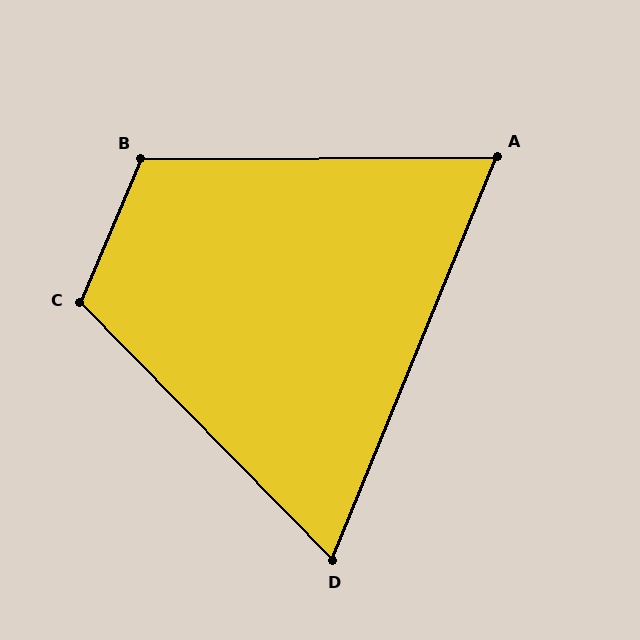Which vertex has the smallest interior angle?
D, at approximately 67 degrees.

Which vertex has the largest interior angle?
B, at approximately 113 degrees.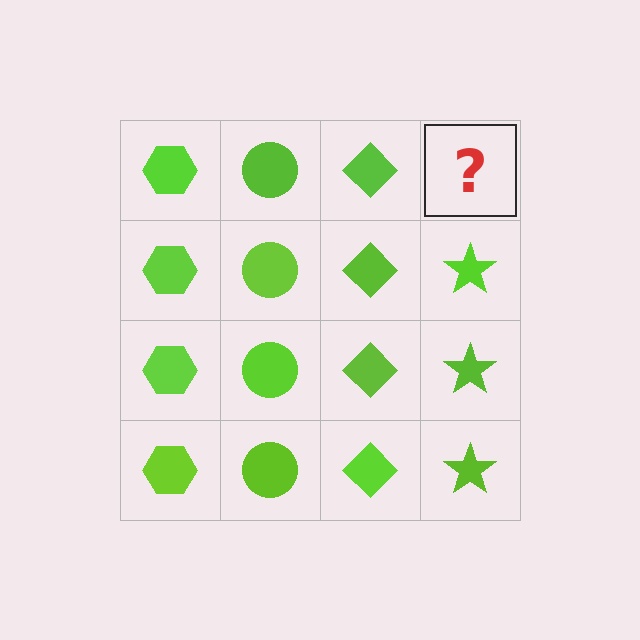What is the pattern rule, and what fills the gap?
The rule is that each column has a consistent shape. The gap should be filled with a lime star.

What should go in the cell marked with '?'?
The missing cell should contain a lime star.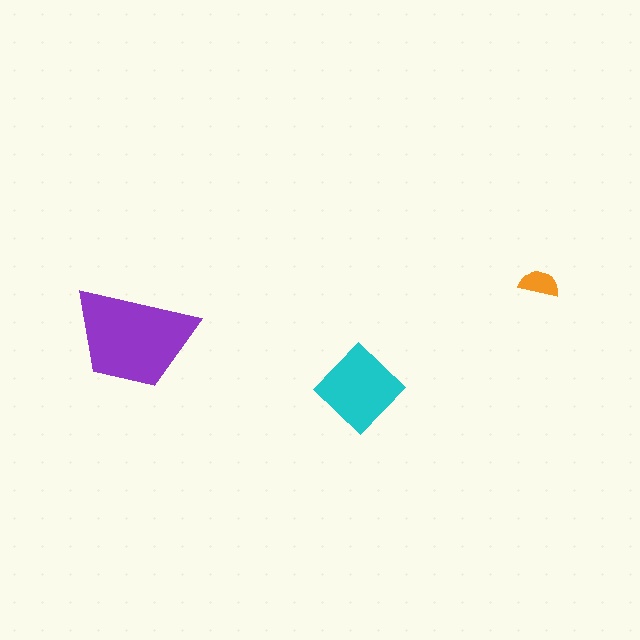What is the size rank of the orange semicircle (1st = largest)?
3rd.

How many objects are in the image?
There are 3 objects in the image.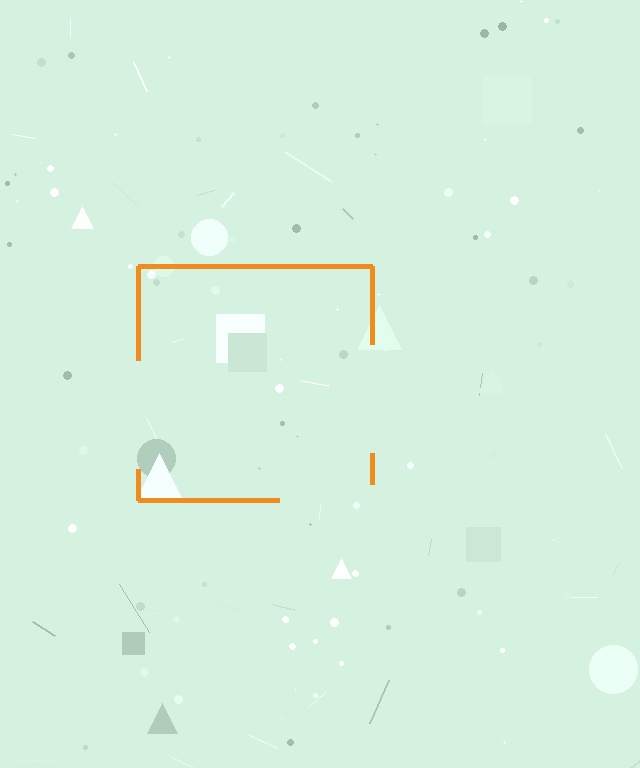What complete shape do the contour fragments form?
The contour fragments form a square.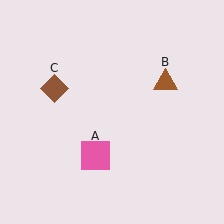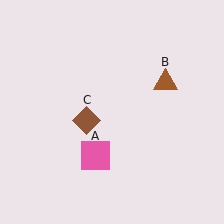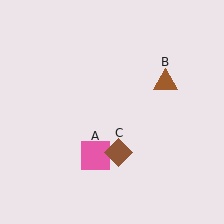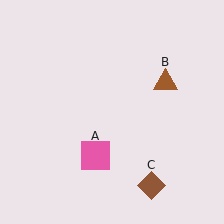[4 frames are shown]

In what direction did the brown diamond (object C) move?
The brown diamond (object C) moved down and to the right.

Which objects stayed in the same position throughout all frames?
Pink square (object A) and brown triangle (object B) remained stationary.